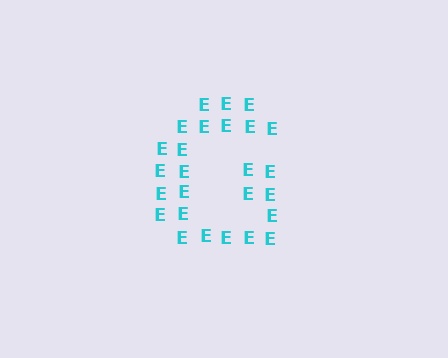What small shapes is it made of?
It is made of small letter E's.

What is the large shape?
The large shape is the letter G.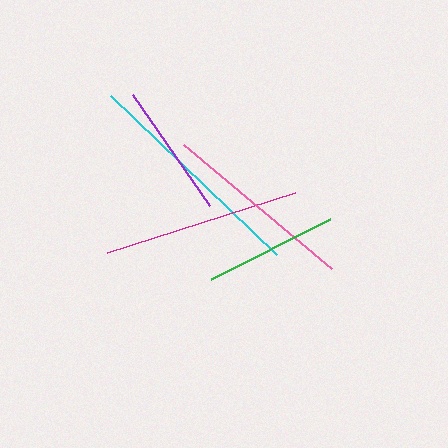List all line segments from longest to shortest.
From longest to shortest: cyan, magenta, pink, purple, green.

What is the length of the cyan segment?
The cyan segment is approximately 230 pixels long.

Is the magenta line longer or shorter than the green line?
The magenta line is longer than the green line.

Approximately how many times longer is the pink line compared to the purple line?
The pink line is approximately 1.4 times the length of the purple line.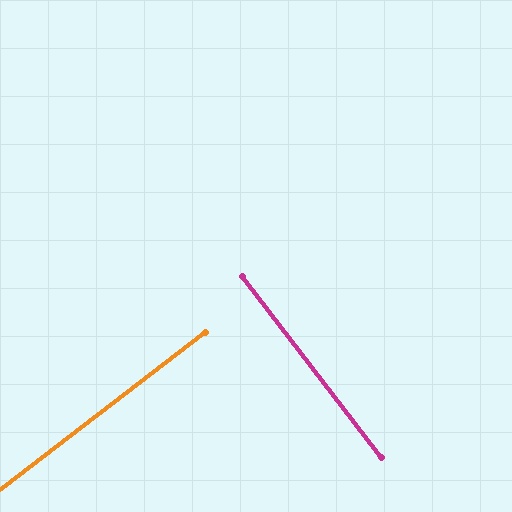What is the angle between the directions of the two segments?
Approximately 90 degrees.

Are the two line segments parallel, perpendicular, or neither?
Perpendicular — they meet at approximately 90°.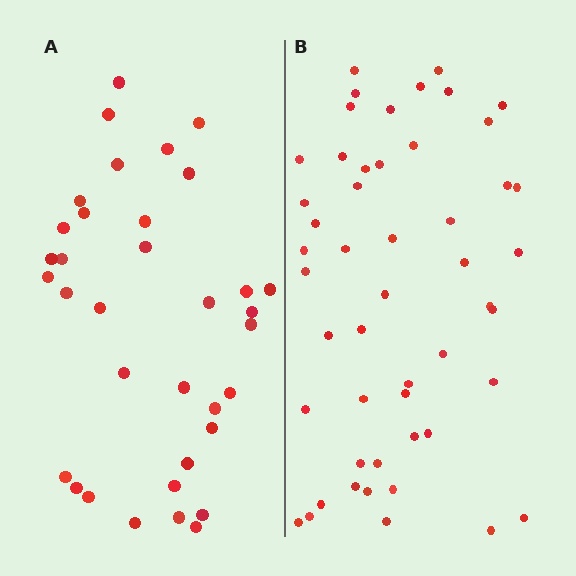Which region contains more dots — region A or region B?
Region B (the right region) has more dots.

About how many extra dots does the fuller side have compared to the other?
Region B has approximately 15 more dots than region A.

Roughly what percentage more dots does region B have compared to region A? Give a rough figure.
About 45% more.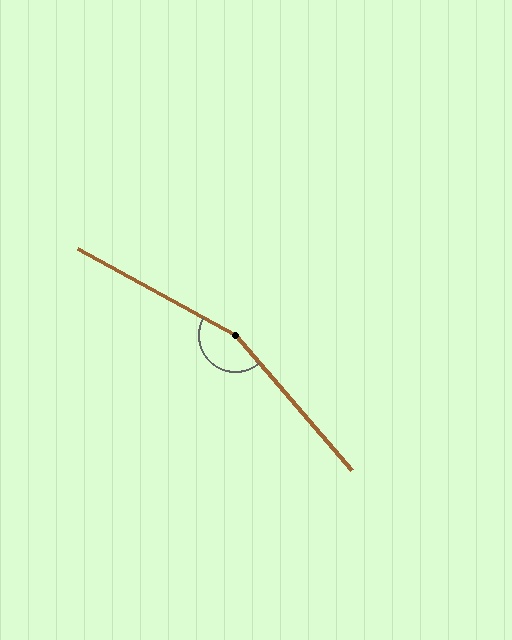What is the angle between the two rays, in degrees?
Approximately 159 degrees.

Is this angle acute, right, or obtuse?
It is obtuse.